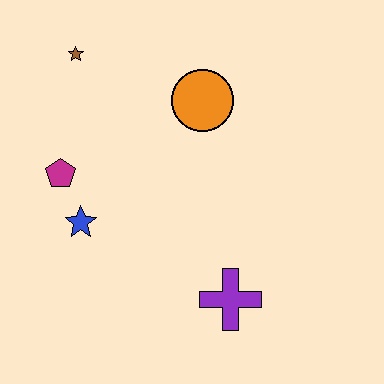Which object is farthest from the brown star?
The purple cross is farthest from the brown star.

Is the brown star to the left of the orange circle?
Yes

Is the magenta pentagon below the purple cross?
No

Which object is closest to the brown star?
The magenta pentagon is closest to the brown star.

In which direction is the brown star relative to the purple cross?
The brown star is above the purple cross.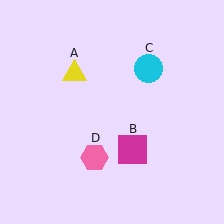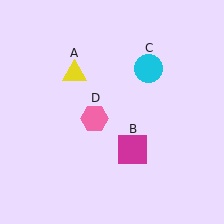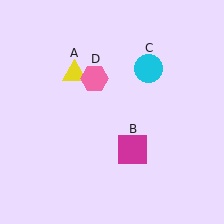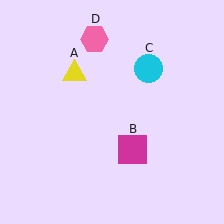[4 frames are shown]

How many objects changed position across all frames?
1 object changed position: pink hexagon (object D).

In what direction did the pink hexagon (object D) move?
The pink hexagon (object D) moved up.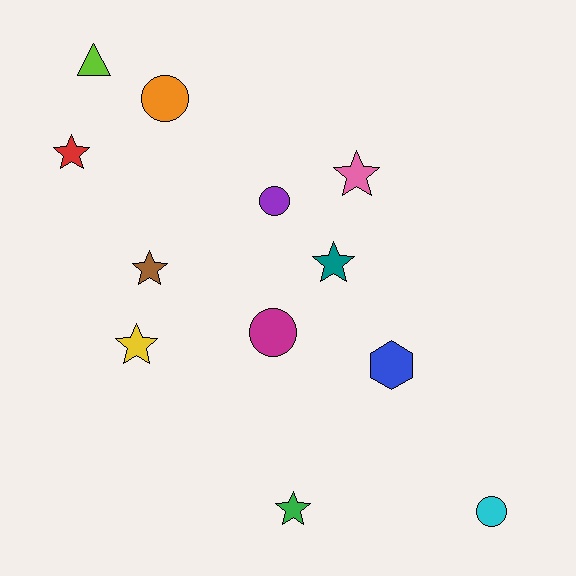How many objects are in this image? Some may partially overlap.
There are 12 objects.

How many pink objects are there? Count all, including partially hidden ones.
There is 1 pink object.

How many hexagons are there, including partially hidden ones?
There is 1 hexagon.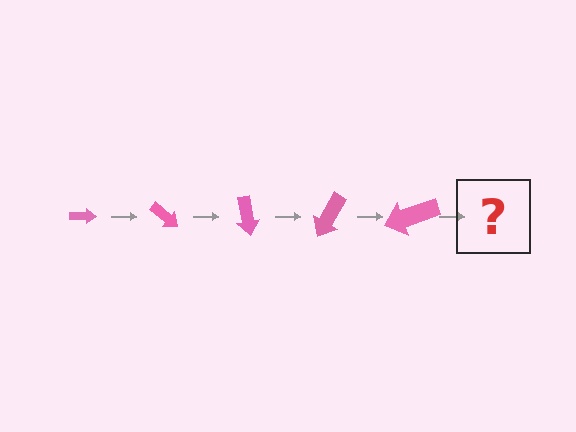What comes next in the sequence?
The next element should be an arrow, larger than the previous one and rotated 200 degrees from the start.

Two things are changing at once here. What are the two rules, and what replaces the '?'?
The two rules are that the arrow grows larger each step and it rotates 40 degrees each step. The '?' should be an arrow, larger than the previous one and rotated 200 degrees from the start.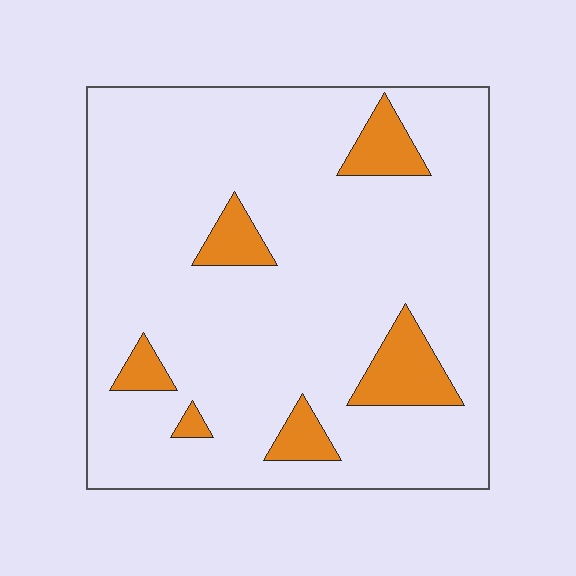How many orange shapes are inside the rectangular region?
6.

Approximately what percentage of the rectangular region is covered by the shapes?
Approximately 10%.